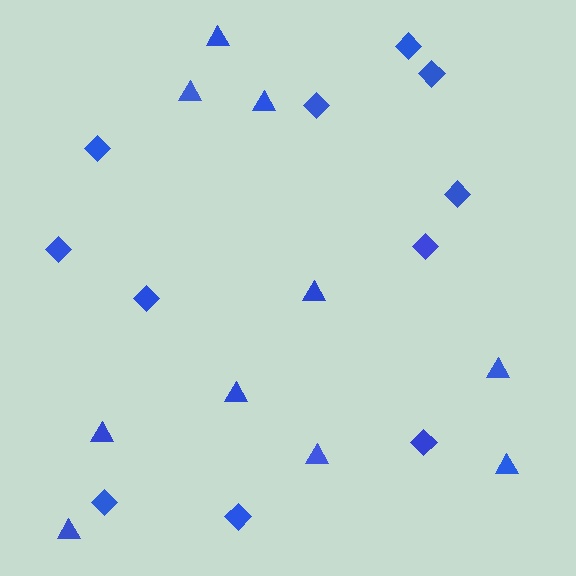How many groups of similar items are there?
There are 2 groups: one group of triangles (10) and one group of diamonds (11).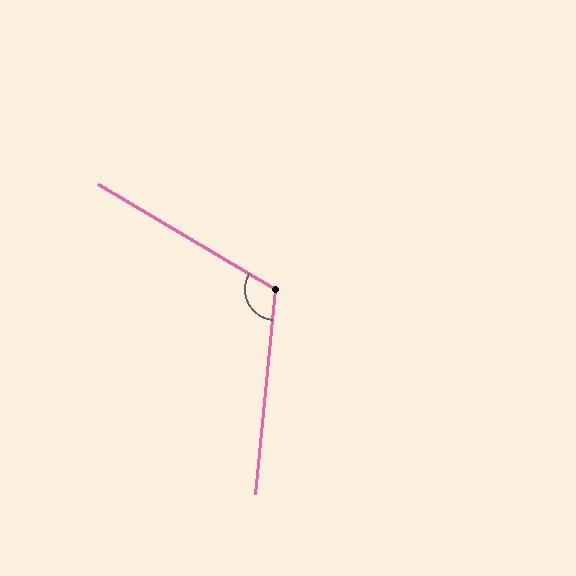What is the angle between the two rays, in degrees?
Approximately 115 degrees.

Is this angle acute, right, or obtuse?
It is obtuse.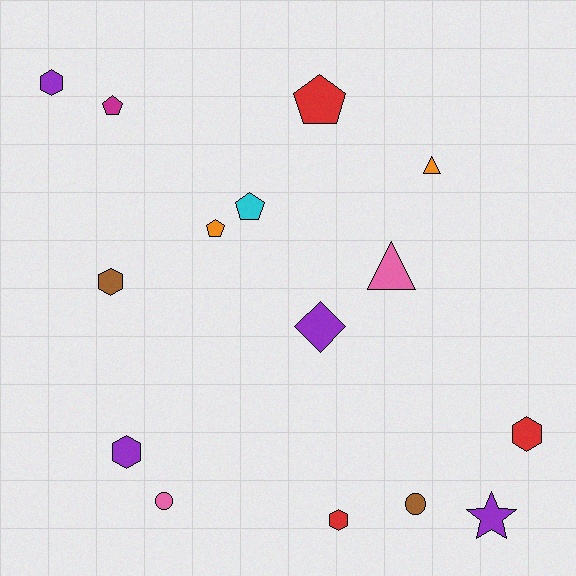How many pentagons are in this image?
There are 4 pentagons.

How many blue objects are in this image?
There are no blue objects.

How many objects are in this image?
There are 15 objects.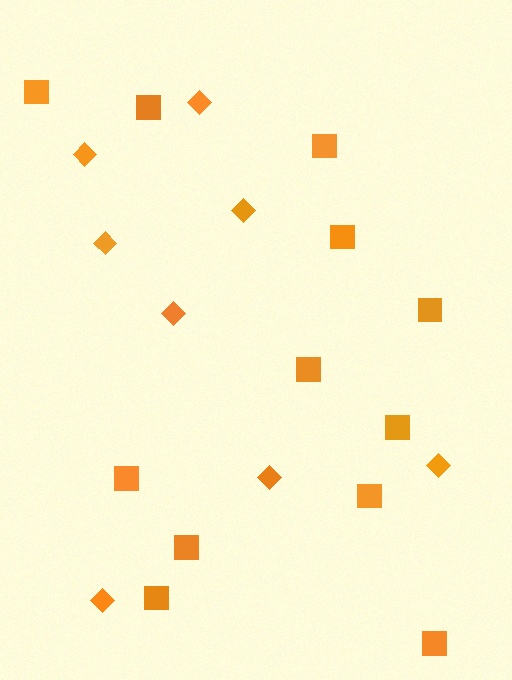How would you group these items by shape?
There are 2 groups: one group of diamonds (8) and one group of squares (12).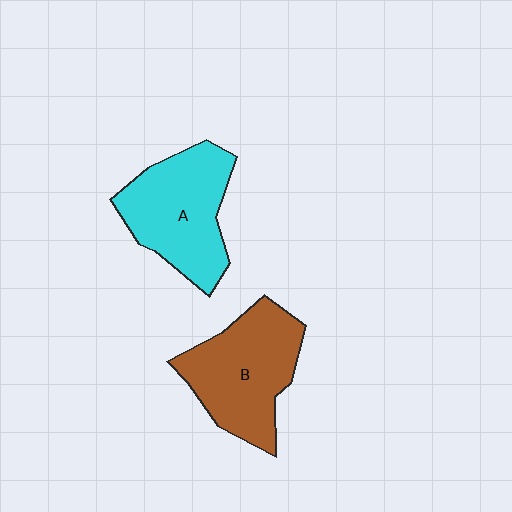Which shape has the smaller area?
Shape A (cyan).